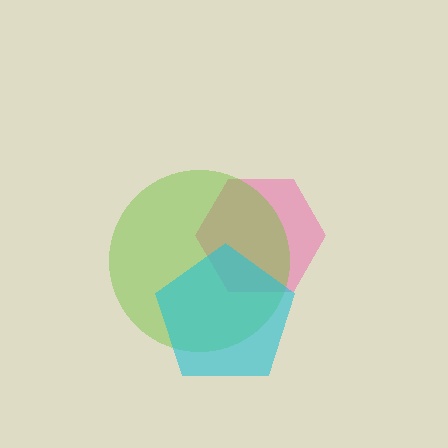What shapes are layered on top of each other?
The layered shapes are: a pink hexagon, a lime circle, a cyan pentagon.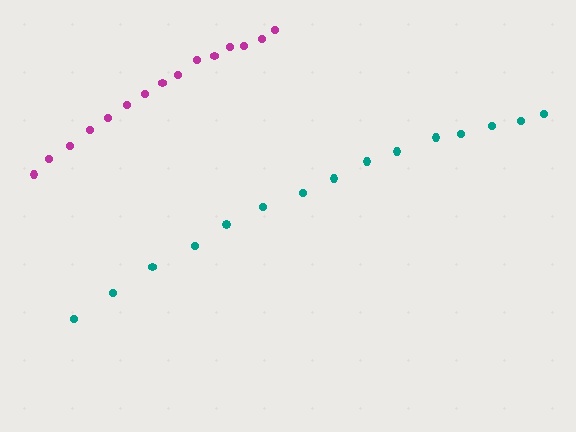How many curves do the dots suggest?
There are 2 distinct paths.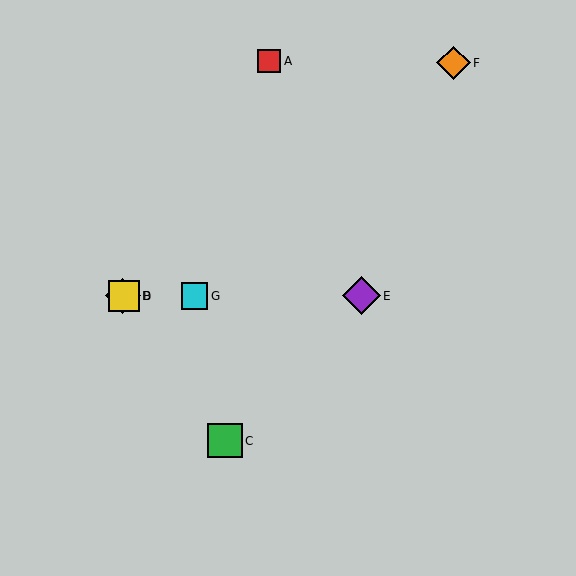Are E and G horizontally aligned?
Yes, both are at y≈296.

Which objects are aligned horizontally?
Objects B, D, E, G are aligned horizontally.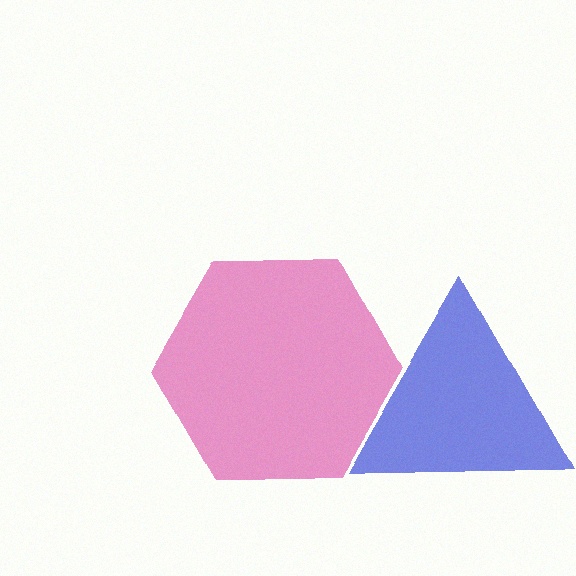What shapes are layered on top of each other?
The layered shapes are: a pink hexagon, a blue triangle.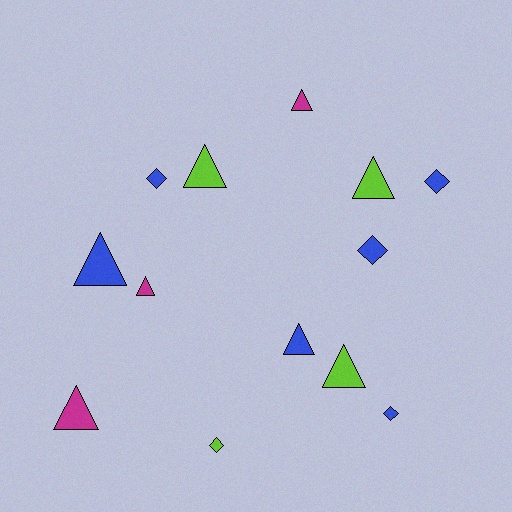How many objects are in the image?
There are 13 objects.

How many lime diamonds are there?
There is 1 lime diamond.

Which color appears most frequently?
Blue, with 6 objects.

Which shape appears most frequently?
Triangle, with 8 objects.